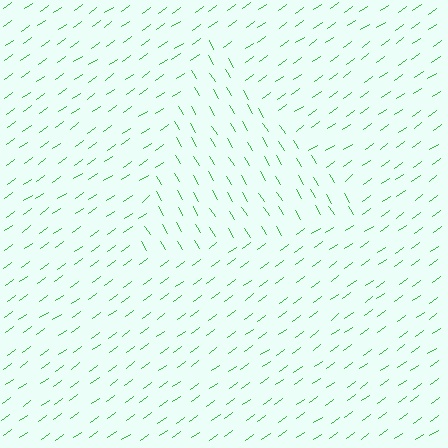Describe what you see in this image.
The image is filled with small green line segments. A triangle region in the image has lines oriented differently from the surrounding lines, creating a visible texture boundary.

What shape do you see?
I see a triangle.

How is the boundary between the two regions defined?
The boundary is defined purely by a change in line orientation (approximately 85 degrees difference). All lines are the same color and thickness.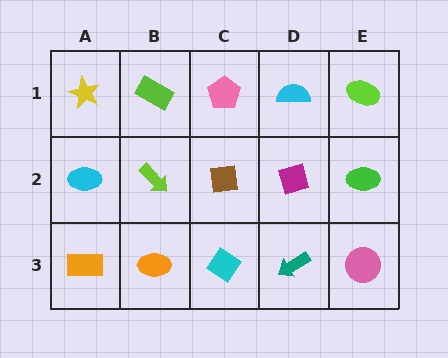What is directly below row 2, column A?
An orange rectangle.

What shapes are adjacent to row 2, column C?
A pink pentagon (row 1, column C), a cyan diamond (row 3, column C), a lime arrow (row 2, column B), a magenta diamond (row 2, column D).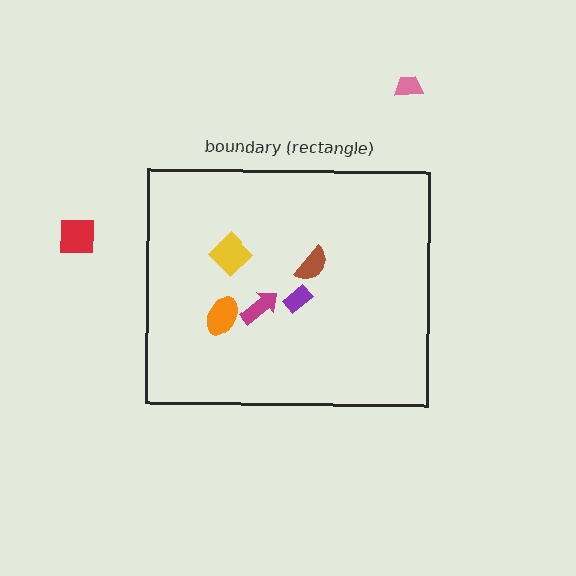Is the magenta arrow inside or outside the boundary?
Inside.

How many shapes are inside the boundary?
5 inside, 2 outside.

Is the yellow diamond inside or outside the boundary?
Inside.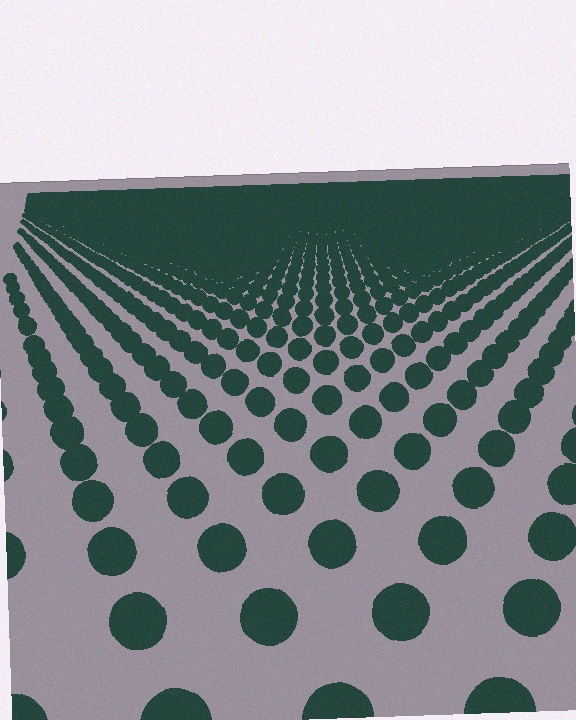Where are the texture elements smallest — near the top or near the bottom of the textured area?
Near the top.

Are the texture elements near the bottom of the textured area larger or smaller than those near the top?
Larger. Near the bottom, elements are closer to the viewer and appear at a bigger on-screen size.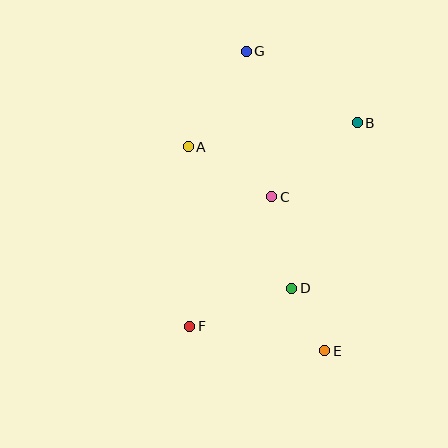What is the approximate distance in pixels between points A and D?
The distance between A and D is approximately 175 pixels.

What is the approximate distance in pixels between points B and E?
The distance between B and E is approximately 230 pixels.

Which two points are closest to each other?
Points D and E are closest to each other.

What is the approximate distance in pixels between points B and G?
The distance between B and G is approximately 132 pixels.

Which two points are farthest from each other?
Points E and G are farthest from each other.